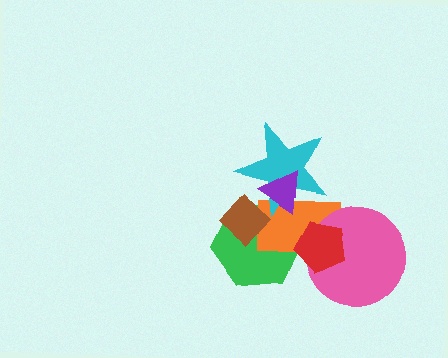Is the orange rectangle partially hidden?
Yes, it is partially covered by another shape.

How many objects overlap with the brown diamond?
3 objects overlap with the brown diamond.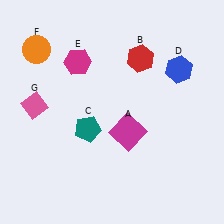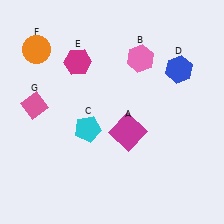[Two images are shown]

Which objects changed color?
B changed from red to pink. C changed from teal to cyan.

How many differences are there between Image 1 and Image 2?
There are 2 differences between the two images.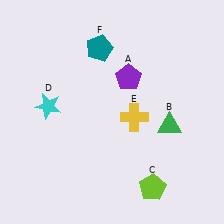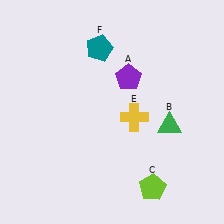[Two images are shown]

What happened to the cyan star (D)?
The cyan star (D) was removed in Image 2. It was in the top-left area of Image 1.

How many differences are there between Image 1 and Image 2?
There is 1 difference between the two images.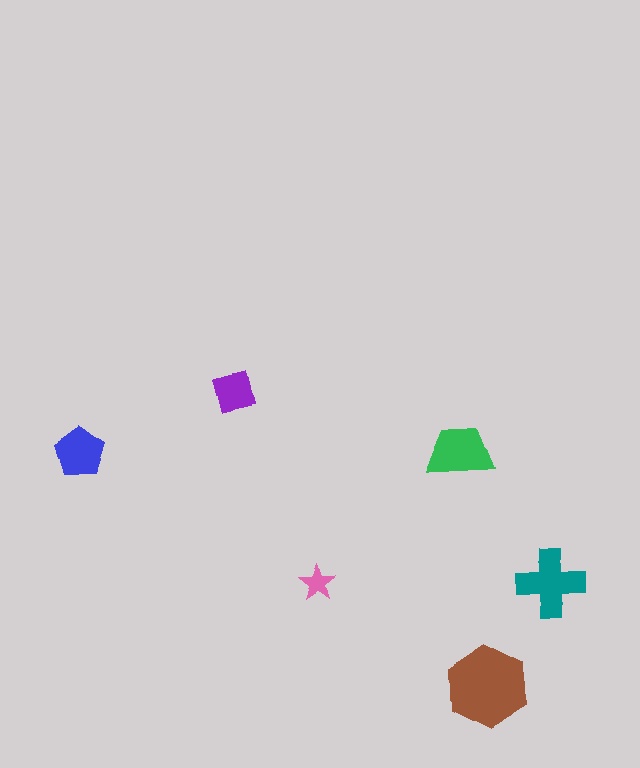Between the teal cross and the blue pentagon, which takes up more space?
The teal cross.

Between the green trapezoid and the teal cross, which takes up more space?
The teal cross.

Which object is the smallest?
The pink star.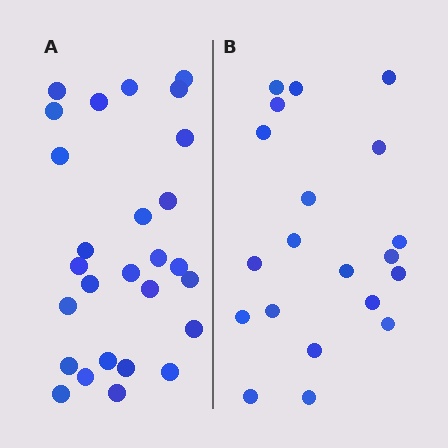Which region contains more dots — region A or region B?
Region A (the left region) has more dots.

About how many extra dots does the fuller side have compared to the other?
Region A has roughly 8 or so more dots than region B.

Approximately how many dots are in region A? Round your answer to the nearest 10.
About 30 dots. (The exact count is 27, which rounds to 30.)